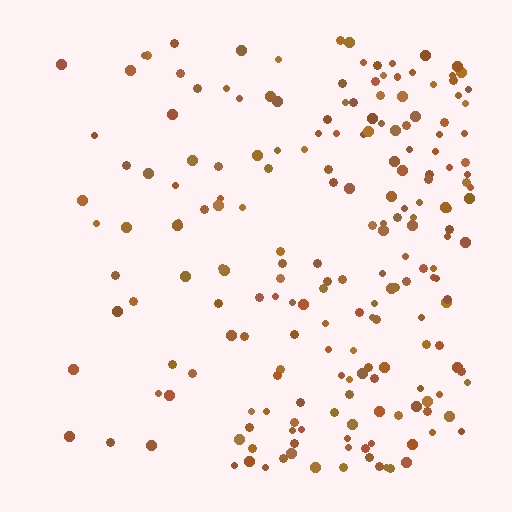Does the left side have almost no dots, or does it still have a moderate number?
Still a moderate number, just noticeably fewer than the right.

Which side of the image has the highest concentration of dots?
The right.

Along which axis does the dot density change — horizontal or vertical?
Horizontal.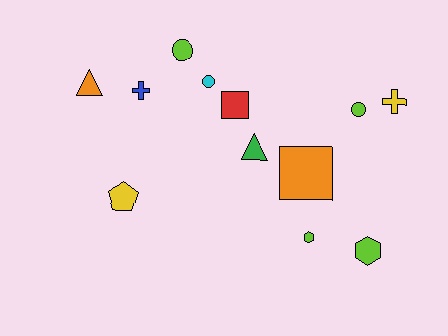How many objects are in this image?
There are 12 objects.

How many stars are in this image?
There are no stars.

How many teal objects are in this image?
There are no teal objects.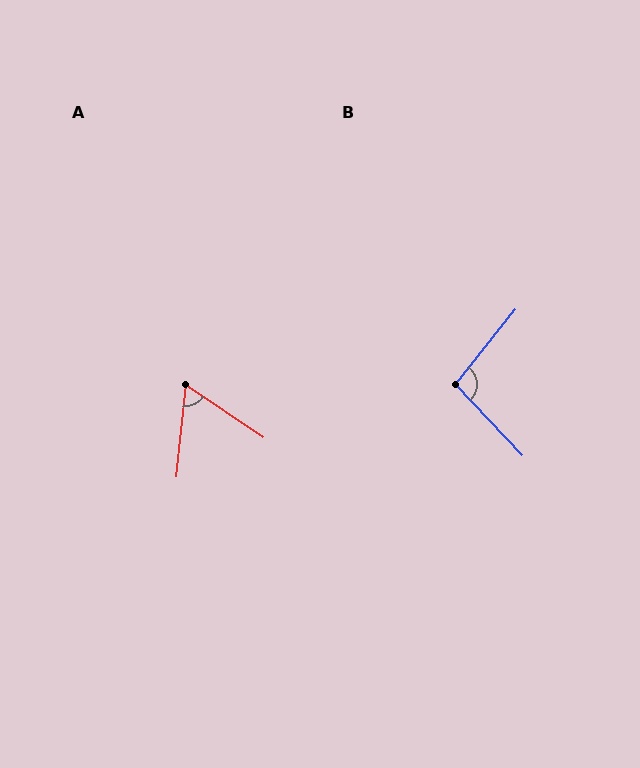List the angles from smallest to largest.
A (62°), B (98°).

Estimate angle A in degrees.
Approximately 62 degrees.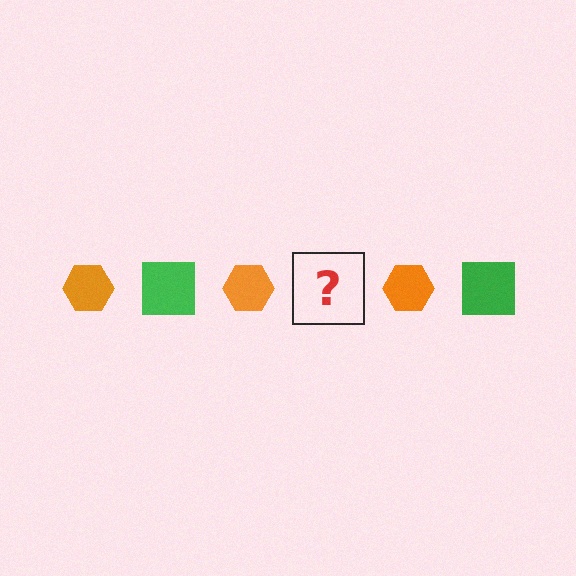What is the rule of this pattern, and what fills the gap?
The rule is that the pattern alternates between orange hexagon and green square. The gap should be filled with a green square.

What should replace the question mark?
The question mark should be replaced with a green square.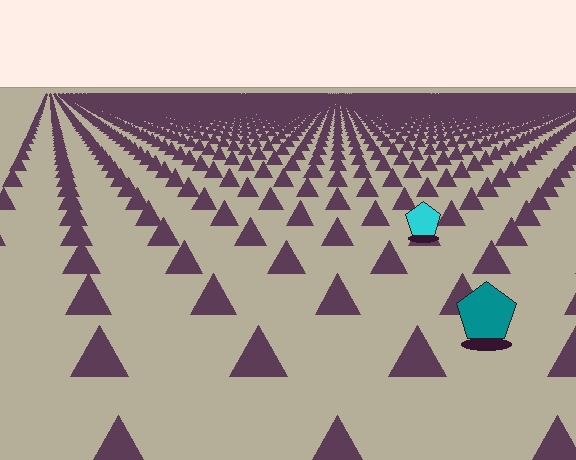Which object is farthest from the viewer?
The cyan pentagon is farthest from the viewer. It appears smaller and the ground texture around it is denser.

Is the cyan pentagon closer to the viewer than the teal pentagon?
No. The teal pentagon is closer — you can tell from the texture gradient: the ground texture is coarser near it.